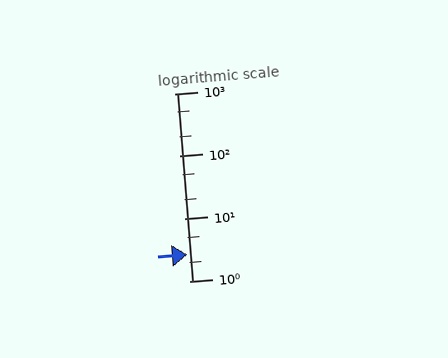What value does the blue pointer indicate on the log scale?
The pointer indicates approximately 2.6.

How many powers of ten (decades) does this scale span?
The scale spans 3 decades, from 1 to 1000.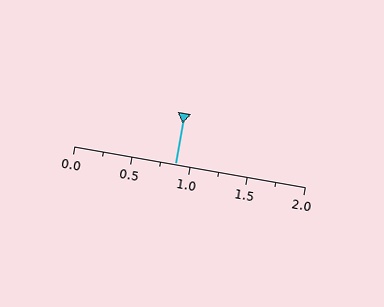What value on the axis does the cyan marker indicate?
The marker indicates approximately 0.88.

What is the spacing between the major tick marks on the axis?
The major ticks are spaced 0.5 apart.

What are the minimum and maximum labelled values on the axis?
The axis runs from 0.0 to 2.0.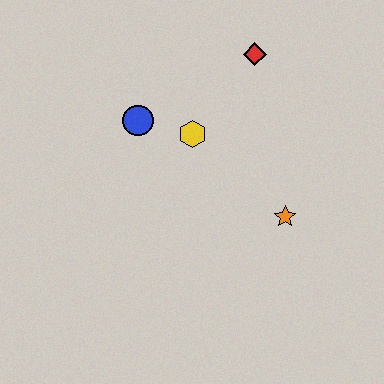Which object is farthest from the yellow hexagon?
The orange star is farthest from the yellow hexagon.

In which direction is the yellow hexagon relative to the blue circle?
The yellow hexagon is to the right of the blue circle.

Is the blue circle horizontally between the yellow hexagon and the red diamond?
No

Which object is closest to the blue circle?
The yellow hexagon is closest to the blue circle.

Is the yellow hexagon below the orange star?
No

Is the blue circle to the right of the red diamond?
No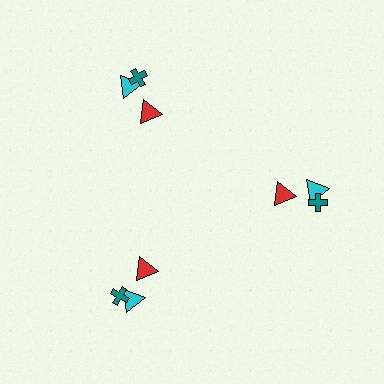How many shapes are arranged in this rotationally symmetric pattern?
There are 9 shapes, arranged in 3 groups of 3.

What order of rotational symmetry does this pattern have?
This pattern has 3-fold rotational symmetry.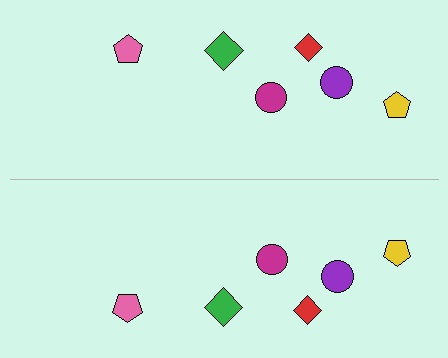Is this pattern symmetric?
Yes, this pattern has bilateral (reflection) symmetry.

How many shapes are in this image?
There are 12 shapes in this image.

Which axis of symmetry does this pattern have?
The pattern has a horizontal axis of symmetry running through the center of the image.